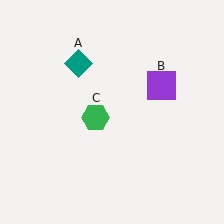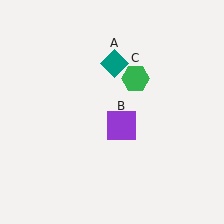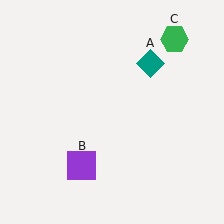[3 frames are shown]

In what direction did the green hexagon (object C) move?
The green hexagon (object C) moved up and to the right.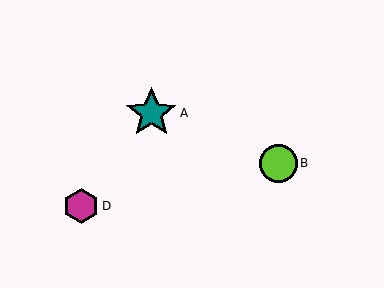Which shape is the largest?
The teal star (labeled A) is the largest.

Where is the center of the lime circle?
The center of the lime circle is at (278, 163).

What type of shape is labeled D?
Shape D is a magenta hexagon.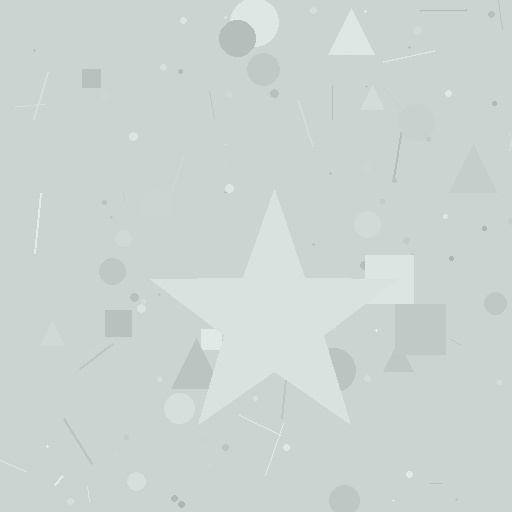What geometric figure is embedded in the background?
A star is embedded in the background.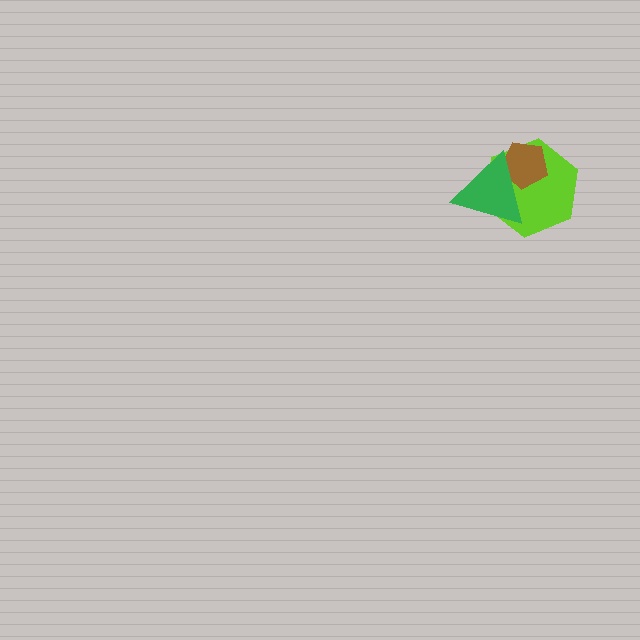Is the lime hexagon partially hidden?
Yes, it is partially covered by another shape.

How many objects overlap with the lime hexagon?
2 objects overlap with the lime hexagon.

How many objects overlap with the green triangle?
2 objects overlap with the green triangle.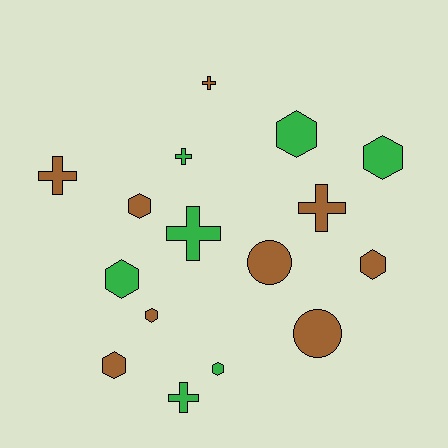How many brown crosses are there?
There are 3 brown crosses.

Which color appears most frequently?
Brown, with 9 objects.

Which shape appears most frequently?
Hexagon, with 8 objects.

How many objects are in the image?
There are 16 objects.